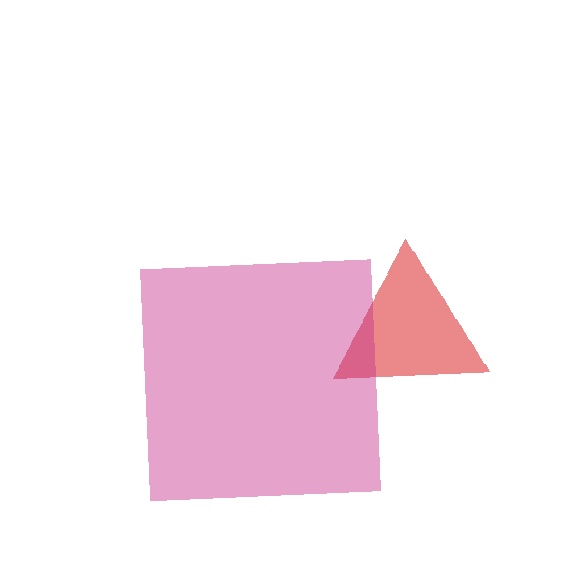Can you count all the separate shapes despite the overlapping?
Yes, there are 2 separate shapes.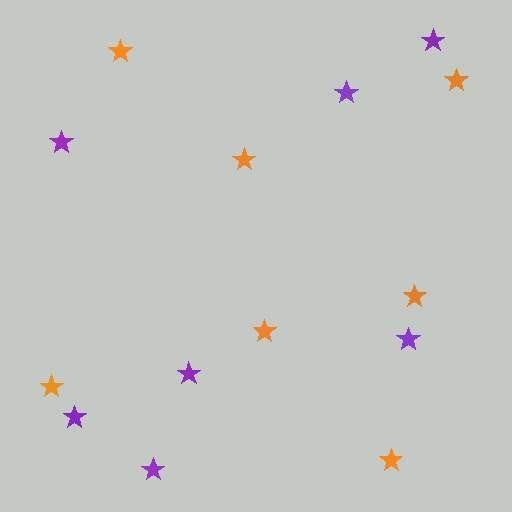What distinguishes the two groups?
There are 2 groups: one group of purple stars (7) and one group of orange stars (7).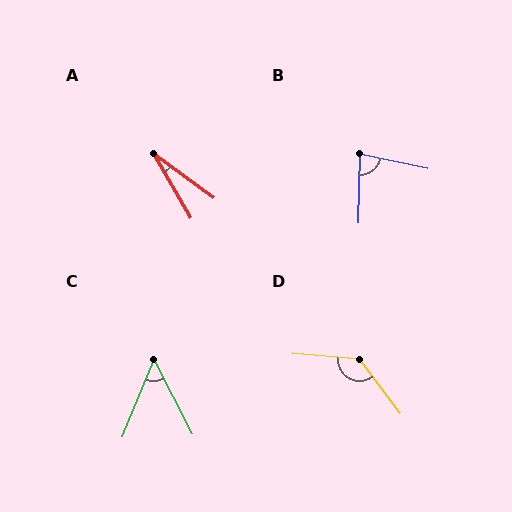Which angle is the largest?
D, at approximately 132 degrees.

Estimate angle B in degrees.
Approximately 79 degrees.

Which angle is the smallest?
A, at approximately 24 degrees.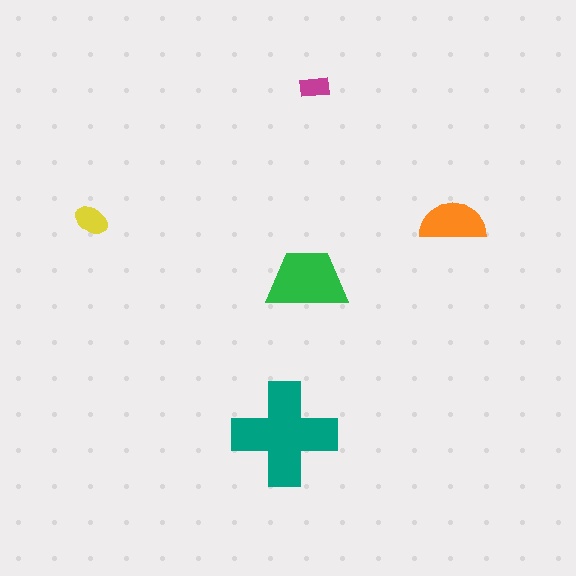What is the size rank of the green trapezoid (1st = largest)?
2nd.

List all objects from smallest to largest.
The magenta rectangle, the yellow ellipse, the orange semicircle, the green trapezoid, the teal cross.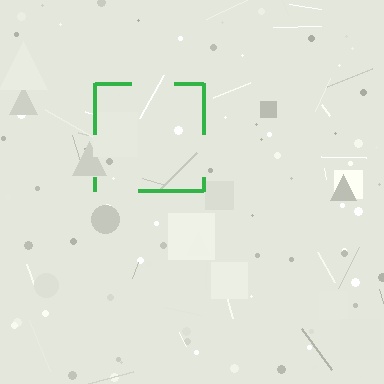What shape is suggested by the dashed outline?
The dashed outline suggests a square.